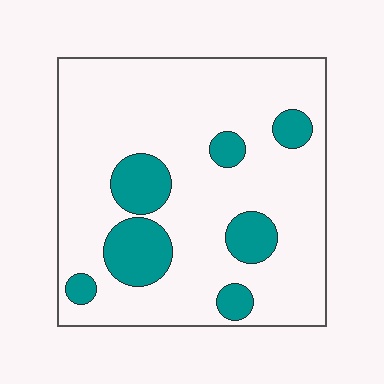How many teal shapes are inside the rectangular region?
7.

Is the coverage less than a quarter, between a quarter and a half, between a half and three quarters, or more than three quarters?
Less than a quarter.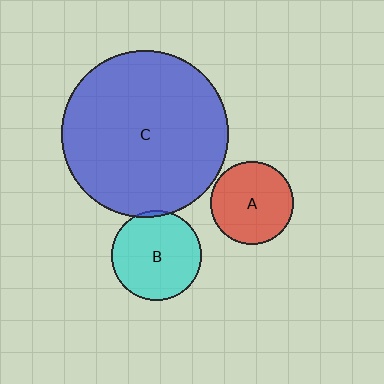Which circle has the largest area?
Circle C (blue).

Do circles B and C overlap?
Yes.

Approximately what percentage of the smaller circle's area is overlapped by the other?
Approximately 5%.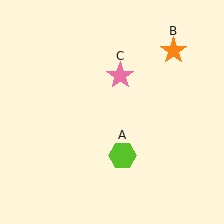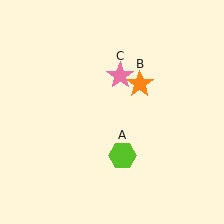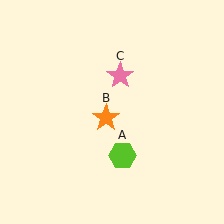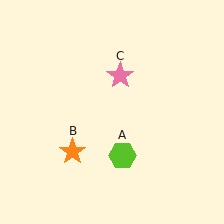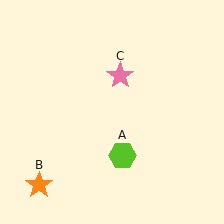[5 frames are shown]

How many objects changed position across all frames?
1 object changed position: orange star (object B).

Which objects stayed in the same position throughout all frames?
Lime hexagon (object A) and pink star (object C) remained stationary.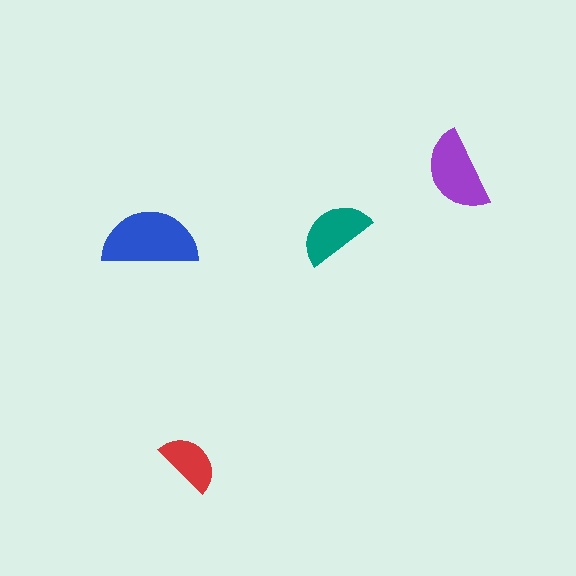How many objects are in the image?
There are 4 objects in the image.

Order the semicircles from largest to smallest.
the blue one, the purple one, the teal one, the red one.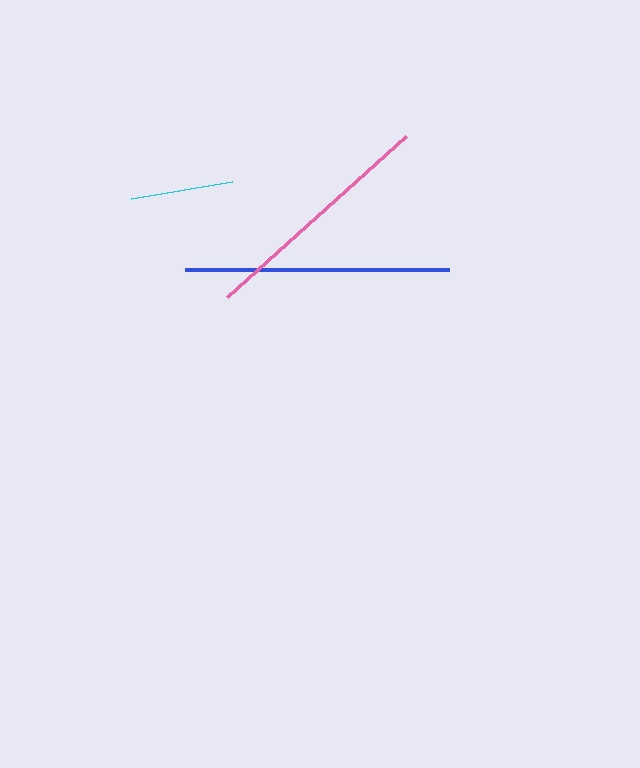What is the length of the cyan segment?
The cyan segment is approximately 103 pixels long.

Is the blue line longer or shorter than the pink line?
The blue line is longer than the pink line.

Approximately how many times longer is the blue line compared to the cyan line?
The blue line is approximately 2.6 times the length of the cyan line.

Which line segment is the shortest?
The cyan line is the shortest at approximately 103 pixels.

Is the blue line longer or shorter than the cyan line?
The blue line is longer than the cyan line.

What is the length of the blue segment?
The blue segment is approximately 264 pixels long.